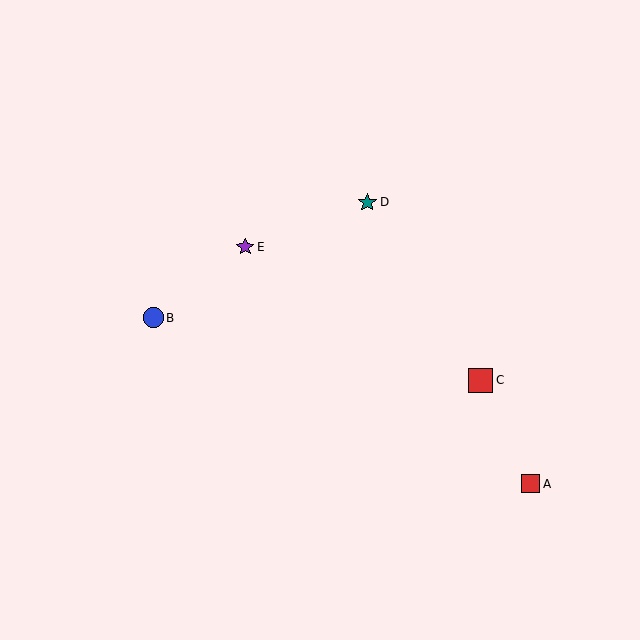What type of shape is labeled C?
Shape C is a red square.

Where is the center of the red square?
The center of the red square is at (481, 380).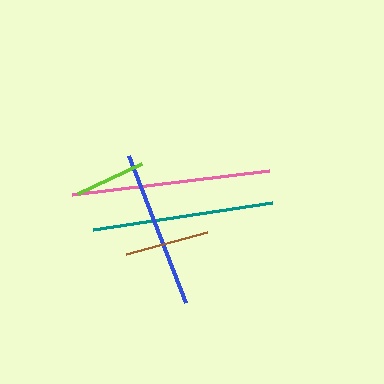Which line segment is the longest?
The pink line is the longest at approximately 198 pixels.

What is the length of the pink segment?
The pink segment is approximately 198 pixels long.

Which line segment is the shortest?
The lime line is the shortest at approximately 71 pixels.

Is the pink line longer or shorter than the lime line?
The pink line is longer than the lime line.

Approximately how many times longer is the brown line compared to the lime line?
The brown line is approximately 1.2 times the length of the lime line.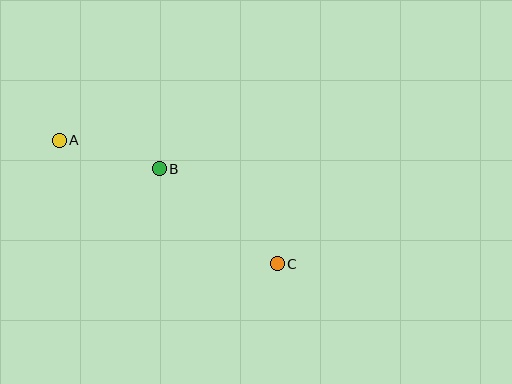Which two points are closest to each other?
Points A and B are closest to each other.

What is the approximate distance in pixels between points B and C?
The distance between B and C is approximately 151 pixels.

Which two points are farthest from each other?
Points A and C are farthest from each other.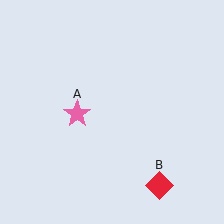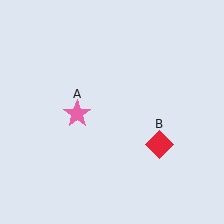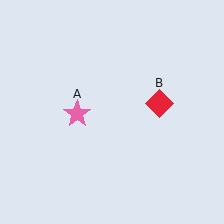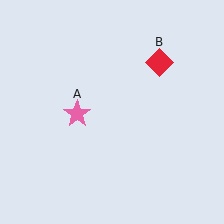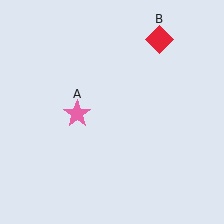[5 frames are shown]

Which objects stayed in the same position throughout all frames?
Pink star (object A) remained stationary.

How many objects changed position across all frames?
1 object changed position: red diamond (object B).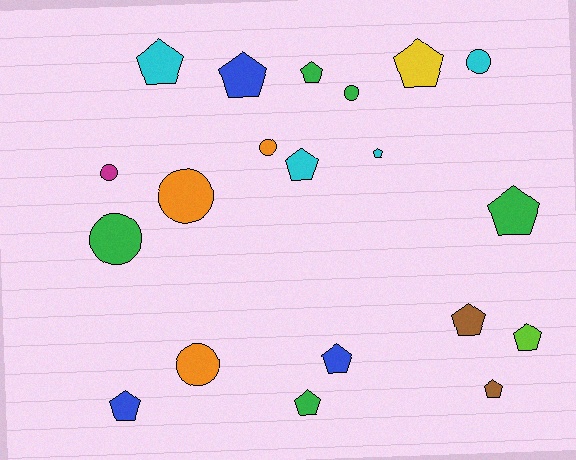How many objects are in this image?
There are 20 objects.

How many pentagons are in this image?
There are 13 pentagons.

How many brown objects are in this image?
There are 2 brown objects.